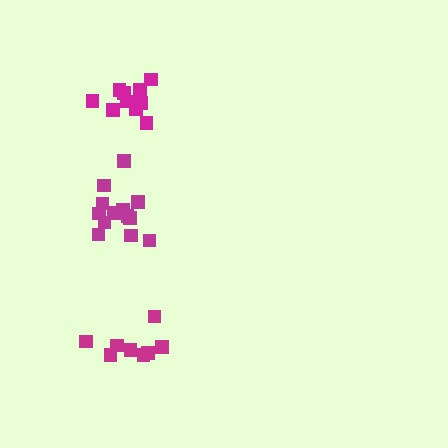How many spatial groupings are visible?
There are 3 spatial groupings.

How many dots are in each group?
Group 1: 13 dots, Group 2: 8 dots, Group 3: 11 dots (32 total).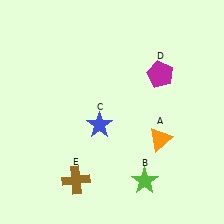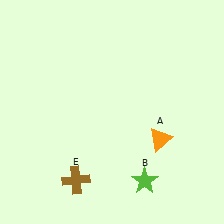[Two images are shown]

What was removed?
The magenta pentagon (D), the blue star (C) were removed in Image 2.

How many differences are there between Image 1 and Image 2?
There are 2 differences between the two images.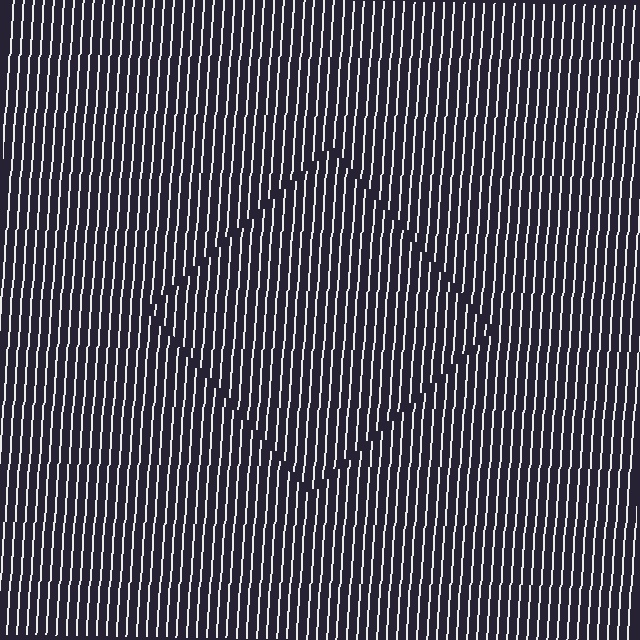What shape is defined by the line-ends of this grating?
An illusory square. The interior of the shape contains the same grating, shifted by half a period — the contour is defined by the phase discontinuity where line-ends from the inner and outer gratings abut.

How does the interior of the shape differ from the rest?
The interior of the shape contains the same grating, shifted by half a period — the contour is defined by the phase discontinuity where line-ends from the inner and outer gratings abut.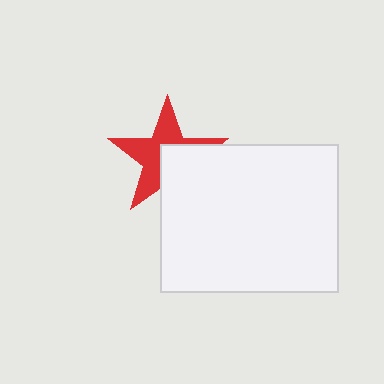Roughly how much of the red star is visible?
About half of it is visible (roughly 56%).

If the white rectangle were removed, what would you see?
You would see the complete red star.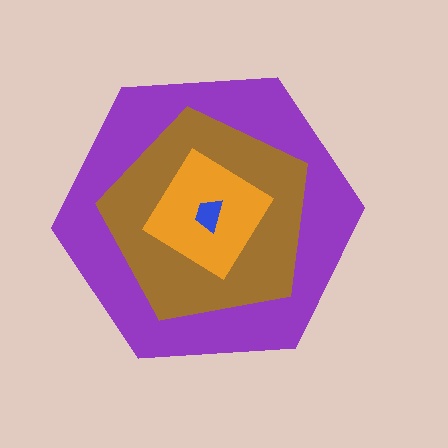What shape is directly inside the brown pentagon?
The orange diamond.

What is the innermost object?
The blue trapezoid.